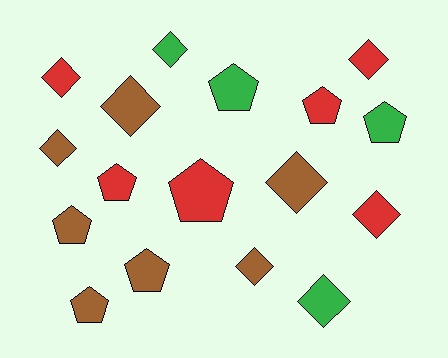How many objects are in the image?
There are 17 objects.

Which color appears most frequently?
Brown, with 7 objects.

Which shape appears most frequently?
Diamond, with 9 objects.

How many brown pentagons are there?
There are 3 brown pentagons.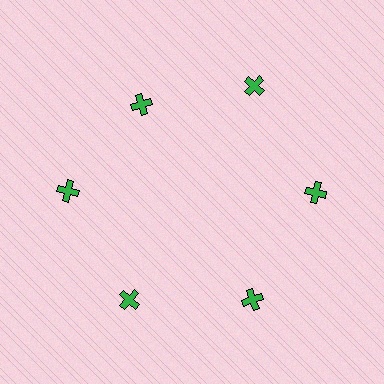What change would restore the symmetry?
The symmetry would be restored by moving it outward, back onto the ring so that all 6 crosses sit at equal angles and equal distance from the center.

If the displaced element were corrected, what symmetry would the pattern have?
It would have 6-fold rotational symmetry — the pattern would map onto itself every 60 degrees.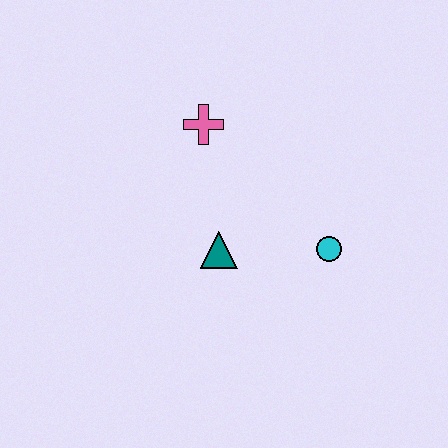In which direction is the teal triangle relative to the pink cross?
The teal triangle is below the pink cross.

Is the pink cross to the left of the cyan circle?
Yes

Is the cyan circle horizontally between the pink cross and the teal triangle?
No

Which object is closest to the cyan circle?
The teal triangle is closest to the cyan circle.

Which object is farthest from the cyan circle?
The pink cross is farthest from the cyan circle.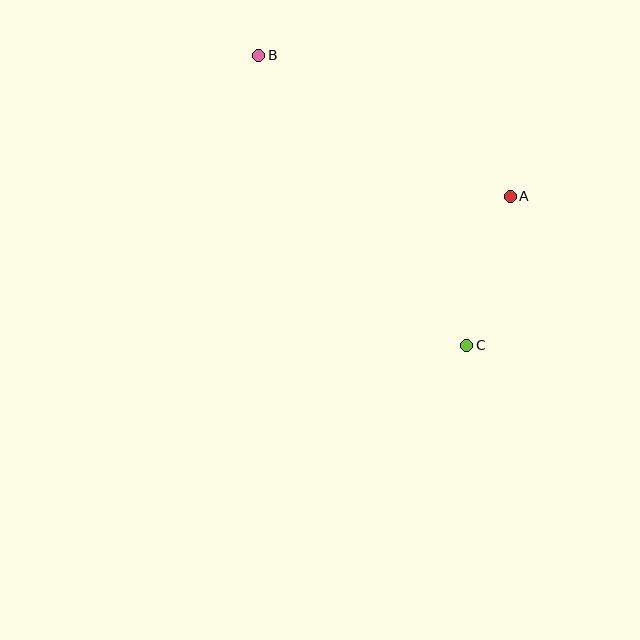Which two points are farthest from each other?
Points B and C are farthest from each other.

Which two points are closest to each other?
Points A and C are closest to each other.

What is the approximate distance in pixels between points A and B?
The distance between A and B is approximately 288 pixels.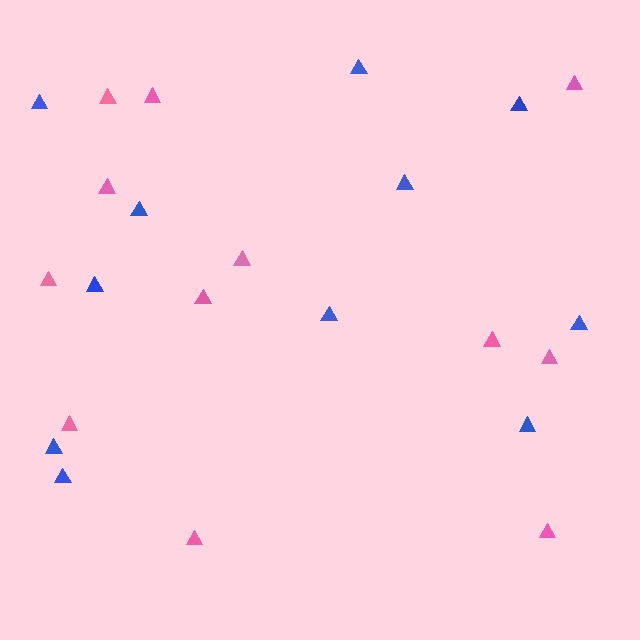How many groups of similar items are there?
There are 2 groups: one group of pink triangles (12) and one group of blue triangles (11).